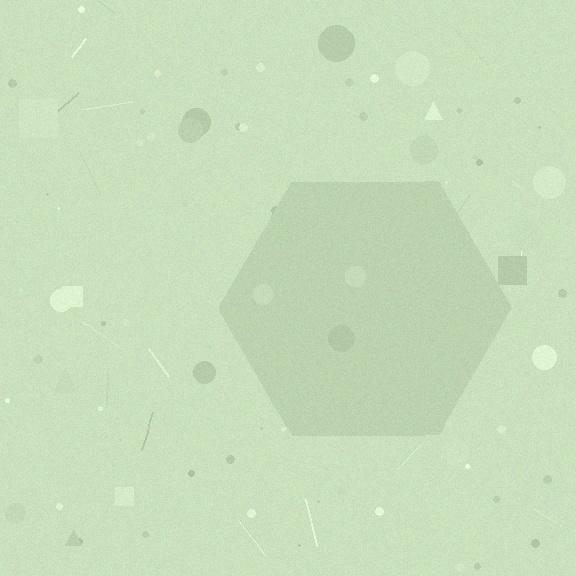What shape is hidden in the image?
A hexagon is hidden in the image.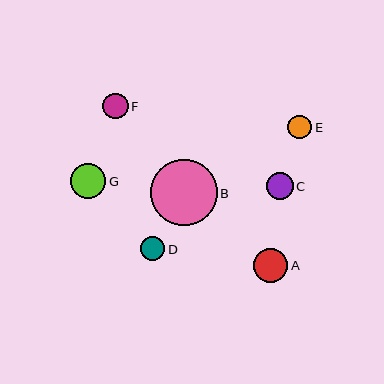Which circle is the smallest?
Circle E is the smallest with a size of approximately 24 pixels.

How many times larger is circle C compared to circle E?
Circle C is approximately 1.1 times the size of circle E.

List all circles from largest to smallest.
From largest to smallest: B, G, A, C, F, D, E.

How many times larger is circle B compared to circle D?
Circle B is approximately 2.7 times the size of circle D.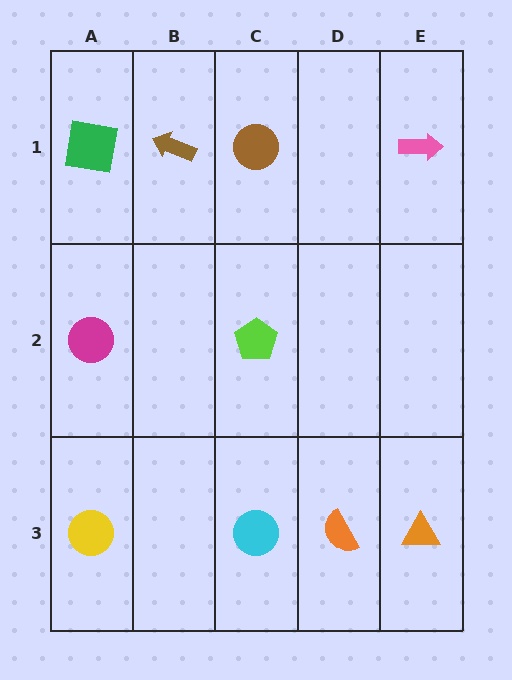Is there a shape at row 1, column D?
No, that cell is empty.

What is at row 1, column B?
A brown arrow.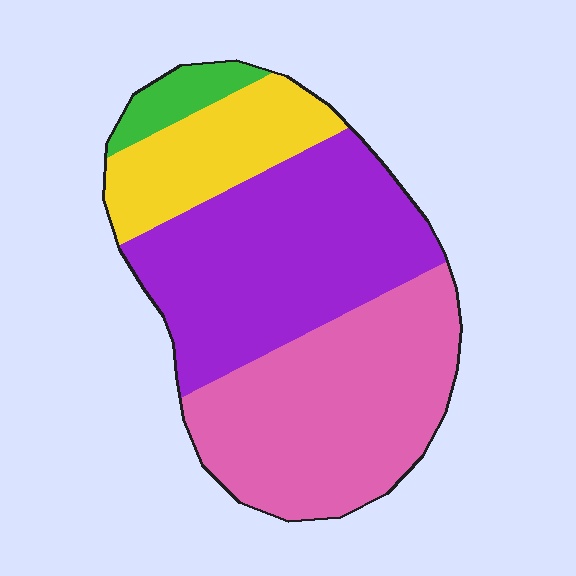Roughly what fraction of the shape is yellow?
Yellow takes up about one sixth (1/6) of the shape.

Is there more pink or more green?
Pink.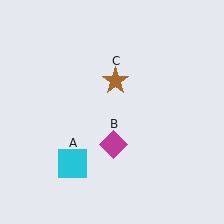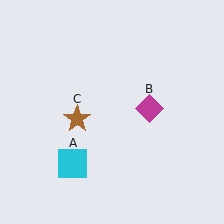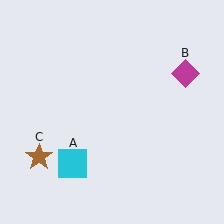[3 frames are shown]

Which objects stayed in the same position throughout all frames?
Cyan square (object A) remained stationary.